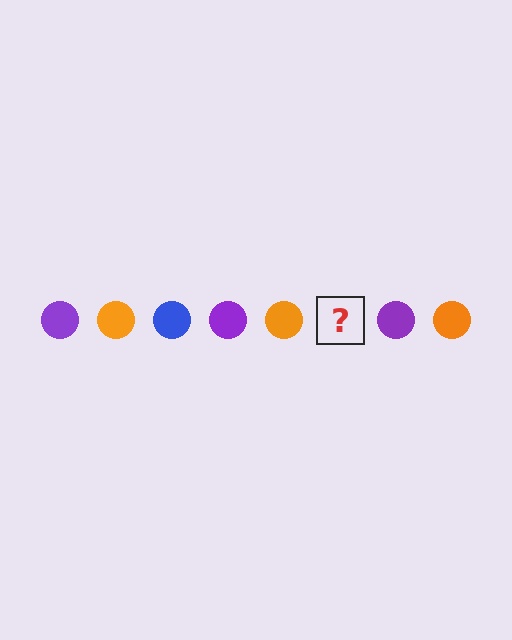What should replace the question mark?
The question mark should be replaced with a blue circle.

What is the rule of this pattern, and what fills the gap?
The rule is that the pattern cycles through purple, orange, blue circles. The gap should be filled with a blue circle.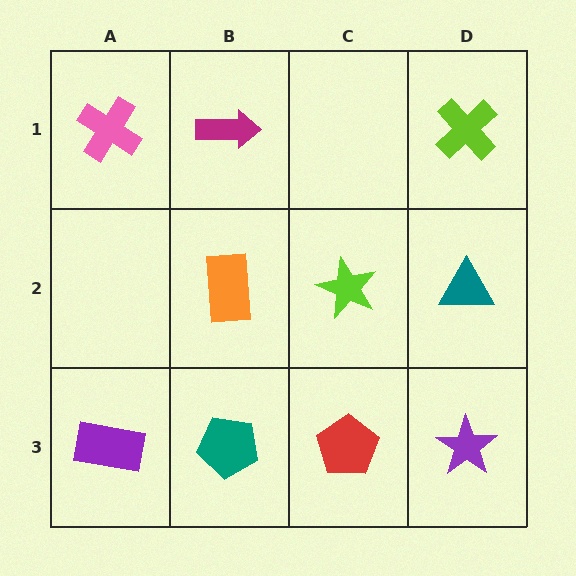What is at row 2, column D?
A teal triangle.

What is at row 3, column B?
A teal pentagon.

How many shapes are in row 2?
3 shapes.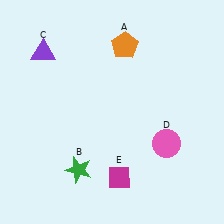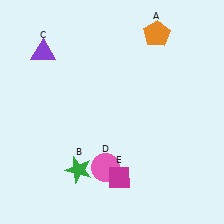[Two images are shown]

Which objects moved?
The objects that moved are: the orange pentagon (A), the pink circle (D).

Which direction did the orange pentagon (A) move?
The orange pentagon (A) moved right.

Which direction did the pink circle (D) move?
The pink circle (D) moved left.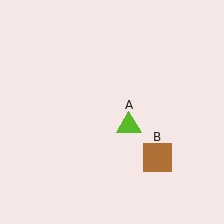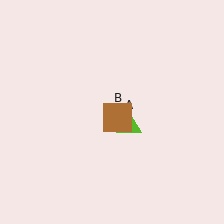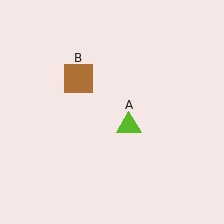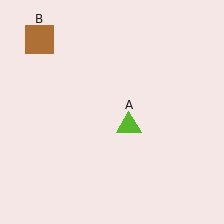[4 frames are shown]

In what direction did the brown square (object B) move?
The brown square (object B) moved up and to the left.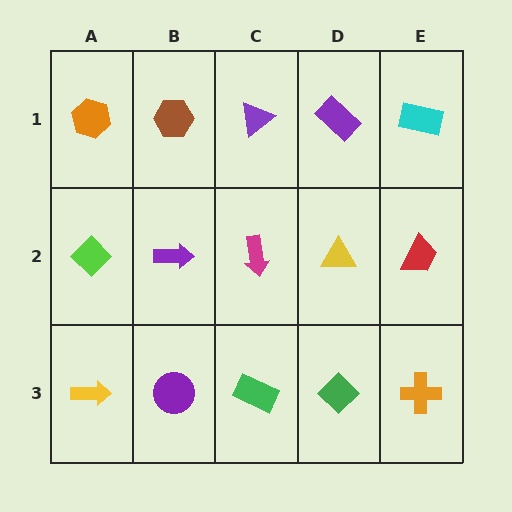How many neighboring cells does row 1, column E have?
2.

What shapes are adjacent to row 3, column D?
A yellow triangle (row 2, column D), a green rectangle (row 3, column C), an orange cross (row 3, column E).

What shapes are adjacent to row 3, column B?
A purple arrow (row 2, column B), a yellow arrow (row 3, column A), a green rectangle (row 3, column C).